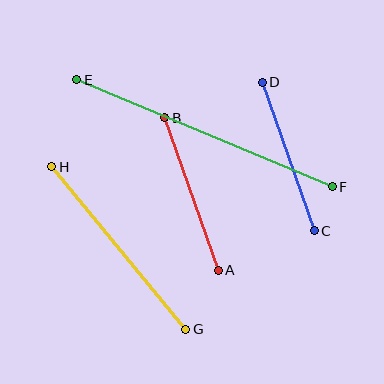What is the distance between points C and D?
The distance is approximately 157 pixels.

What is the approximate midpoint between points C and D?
The midpoint is at approximately (288, 157) pixels.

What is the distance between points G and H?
The distance is approximately 211 pixels.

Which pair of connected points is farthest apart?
Points E and F are farthest apart.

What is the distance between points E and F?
The distance is approximately 277 pixels.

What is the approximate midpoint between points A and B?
The midpoint is at approximately (192, 194) pixels.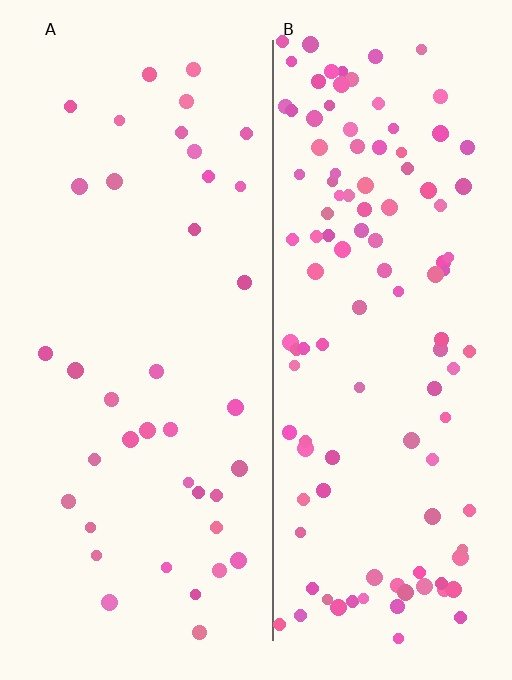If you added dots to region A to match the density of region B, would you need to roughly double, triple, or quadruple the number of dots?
Approximately triple.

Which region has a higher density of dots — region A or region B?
B (the right).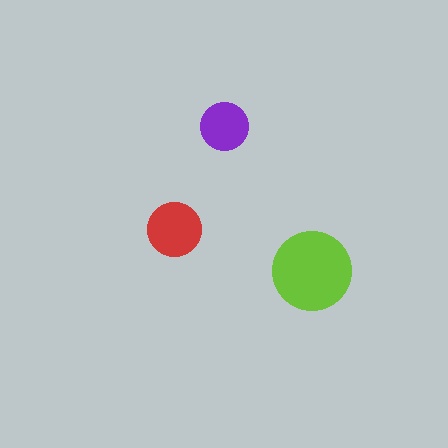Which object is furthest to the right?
The lime circle is rightmost.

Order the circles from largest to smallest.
the lime one, the red one, the purple one.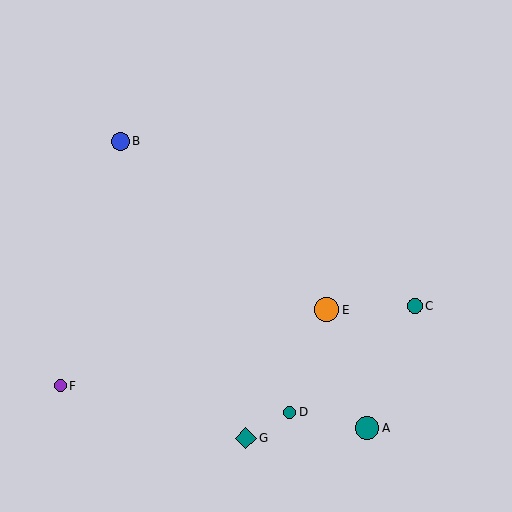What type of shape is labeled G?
Shape G is a teal diamond.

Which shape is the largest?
The orange circle (labeled E) is the largest.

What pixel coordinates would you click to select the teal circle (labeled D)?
Click at (290, 412) to select the teal circle D.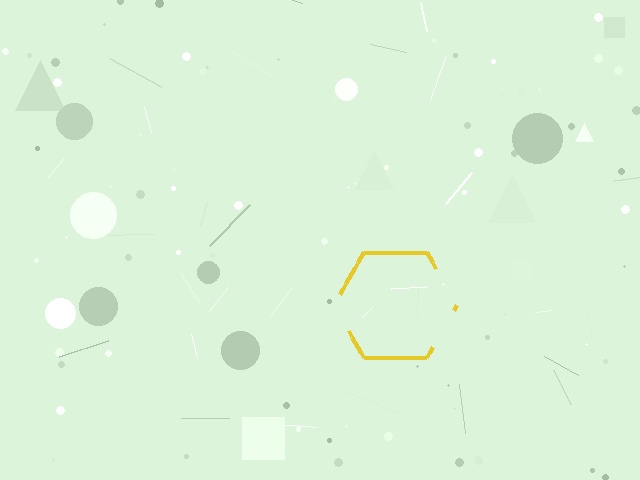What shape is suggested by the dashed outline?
The dashed outline suggests a hexagon.